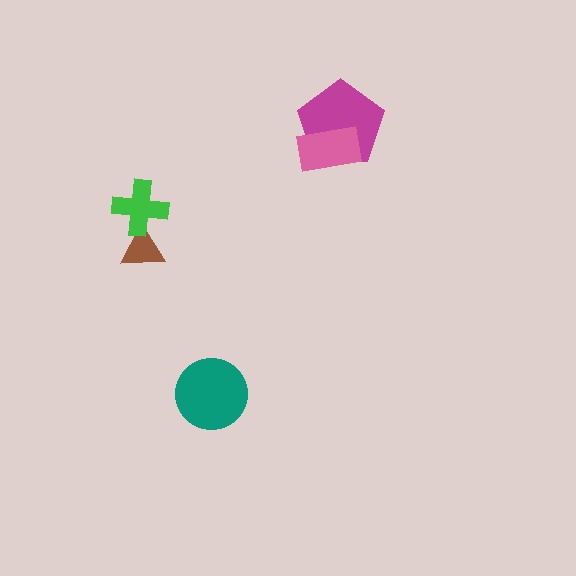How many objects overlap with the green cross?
1 object overlaps with the green cross.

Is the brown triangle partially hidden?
Yes, it is partially covered by another shape.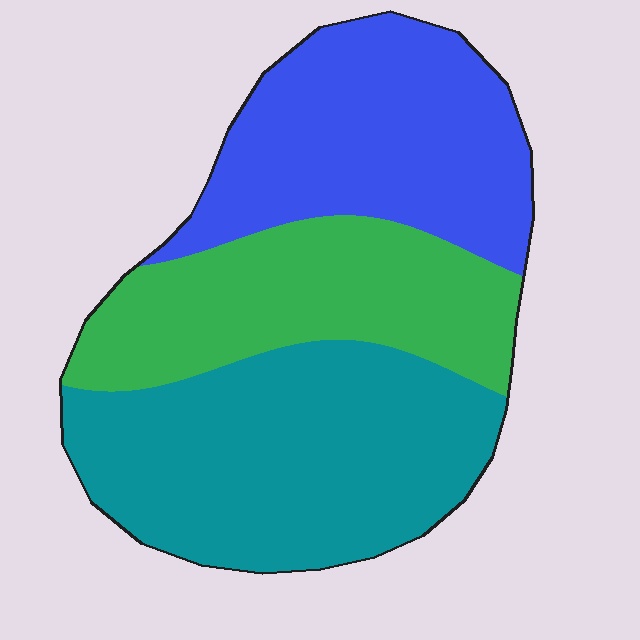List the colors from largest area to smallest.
From largest to smallest: teal, blue, green.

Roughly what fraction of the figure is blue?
Blue takes up about one third (1/3) of the figure.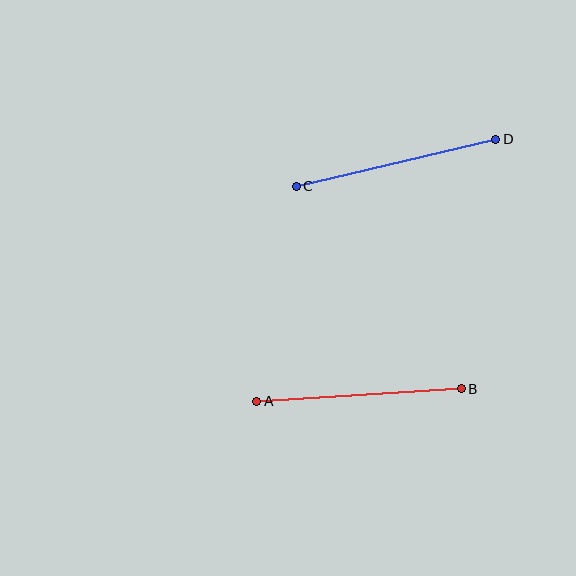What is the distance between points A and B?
The distance is approximately 205 pixels.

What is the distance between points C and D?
The distance is approximately 205 pixels.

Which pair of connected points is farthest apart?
Points C and D are farthest apart.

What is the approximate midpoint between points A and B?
The midpoint is at approximately (359, 395) pixels.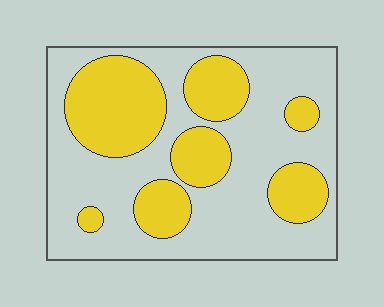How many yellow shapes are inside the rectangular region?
7.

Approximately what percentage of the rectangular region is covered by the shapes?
Approximately 35%.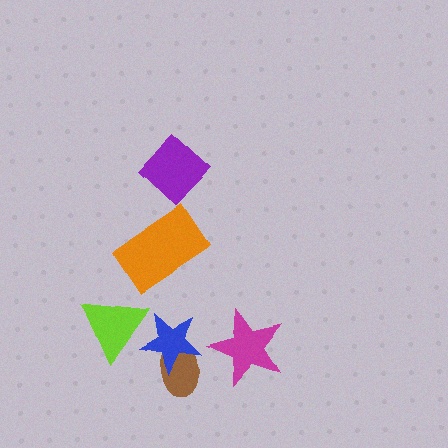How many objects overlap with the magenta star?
0 objects overlap with the magenta star.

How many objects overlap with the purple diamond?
0 objects overlap with the purple diamond.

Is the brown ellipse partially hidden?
Yes, it is partially covered by another shape.